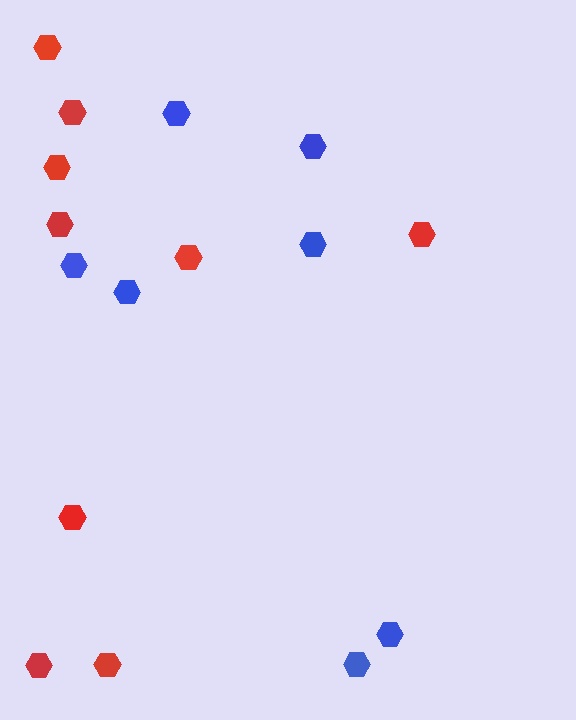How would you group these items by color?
There are 2 groups: one group of red hexagons (9) and one group of blue hexagons (7).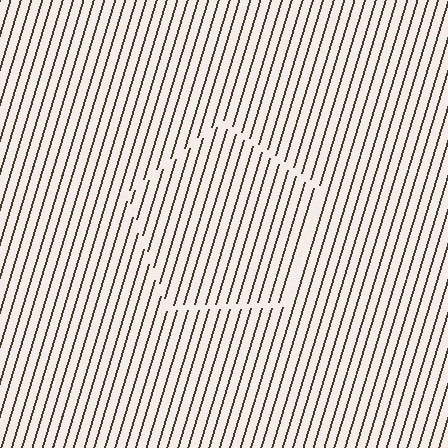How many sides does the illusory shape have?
5 sides — the line-ends trace a pentagon.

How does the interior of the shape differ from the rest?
The interior of the shape contains the same grating, shifted by half a period — the contour is defined by the phase discontinuity where line-ends from the inner and outer gratings abut.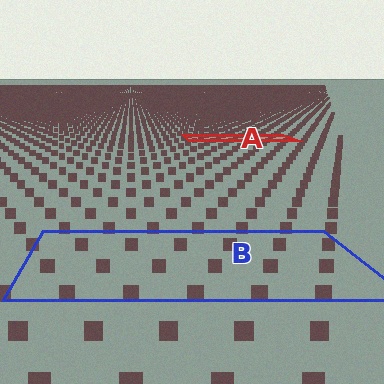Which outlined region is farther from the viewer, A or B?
Region A is farther from the viewer — the texture elements inside it appear smaller and more densely packed.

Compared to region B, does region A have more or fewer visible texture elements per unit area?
Region A has more texture elements per unit area — they are packed more densely because it is farther away.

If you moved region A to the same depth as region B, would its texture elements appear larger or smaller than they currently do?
They would appear larger. At a closer depth, the same texture elements are projected at a bigger on-screen size.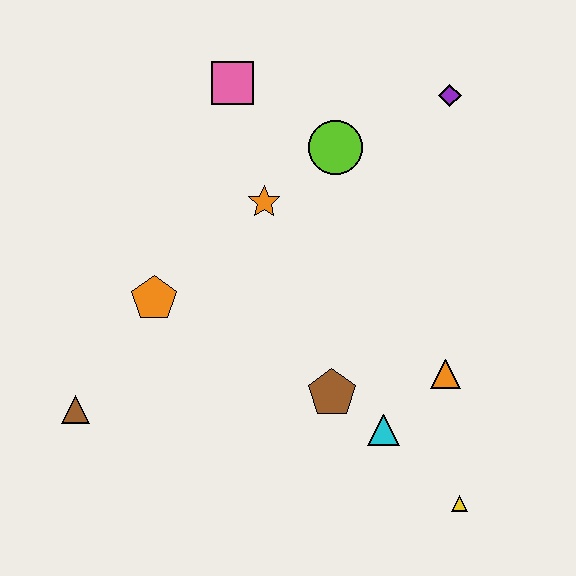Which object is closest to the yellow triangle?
The cyan triangle is closest to the yellow triangle.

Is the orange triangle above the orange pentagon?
No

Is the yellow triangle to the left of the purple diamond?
No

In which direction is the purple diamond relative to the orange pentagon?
The purple diamond is to the right of the orange pentagon.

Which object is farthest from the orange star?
The yellow triangle is farthest from the orange star.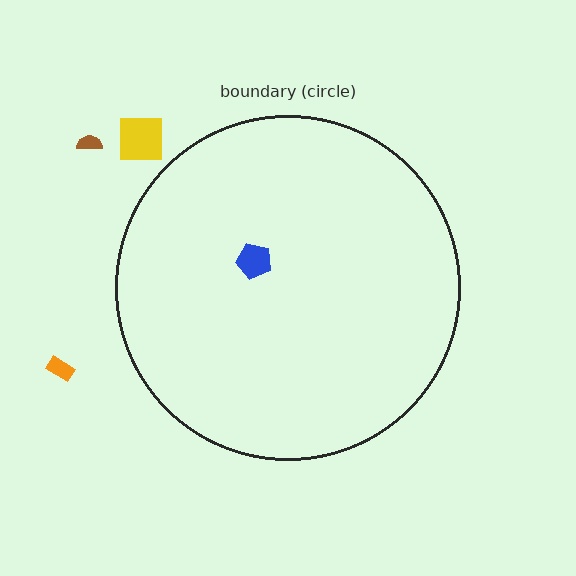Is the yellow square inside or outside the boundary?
Outside.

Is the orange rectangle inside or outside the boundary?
Outside.